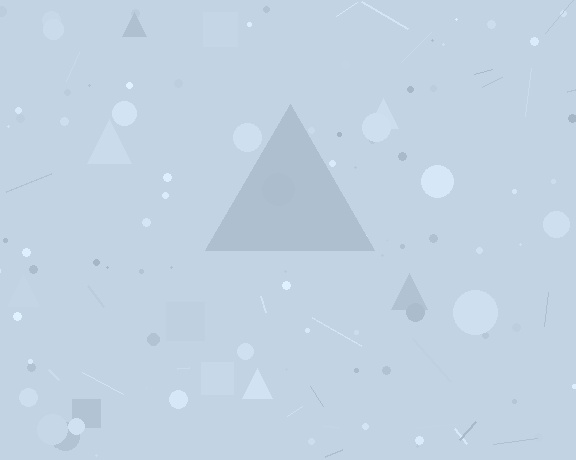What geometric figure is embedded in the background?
A triangle is embedded in the background.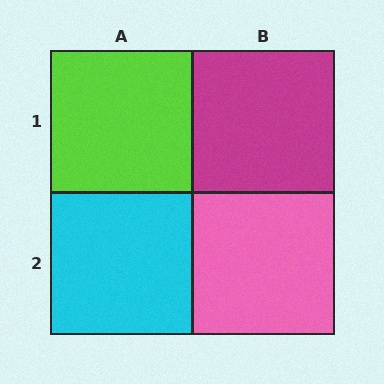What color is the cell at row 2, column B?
Pink.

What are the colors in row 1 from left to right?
Lime, magenta.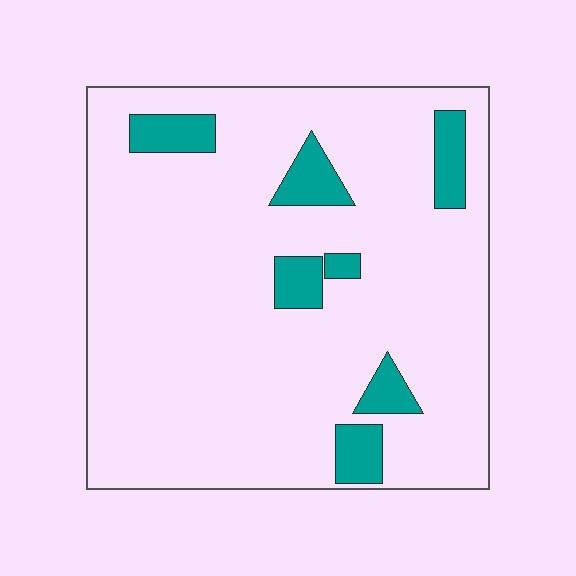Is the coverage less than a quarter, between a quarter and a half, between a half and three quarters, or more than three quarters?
Less than a quarter.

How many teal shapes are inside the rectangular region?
7.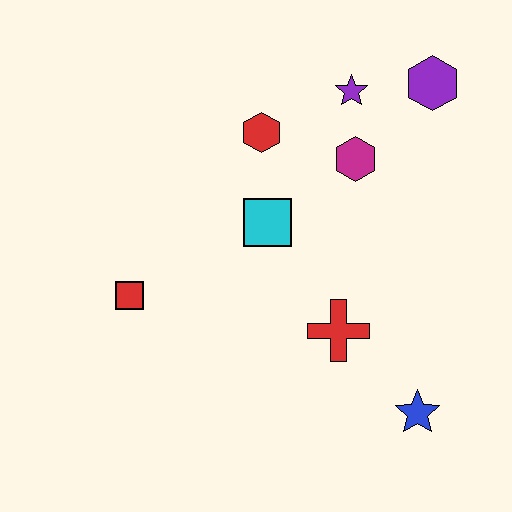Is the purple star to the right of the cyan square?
Yes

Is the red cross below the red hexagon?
Yes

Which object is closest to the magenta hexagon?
The purple star is closest to the magenta hexagon.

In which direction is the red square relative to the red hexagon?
The red square is below the red hexagon.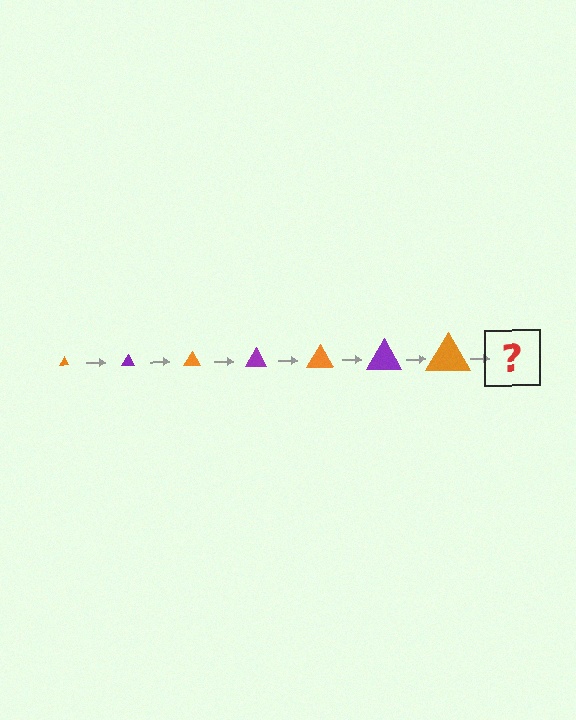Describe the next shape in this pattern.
It should be a purple triangle, larger than the previous one.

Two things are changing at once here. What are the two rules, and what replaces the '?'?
The two rules are that the triangle grows larger each step and the color cycles through orange and purple. The '?' should be a purple triangle, larger than the previous one.